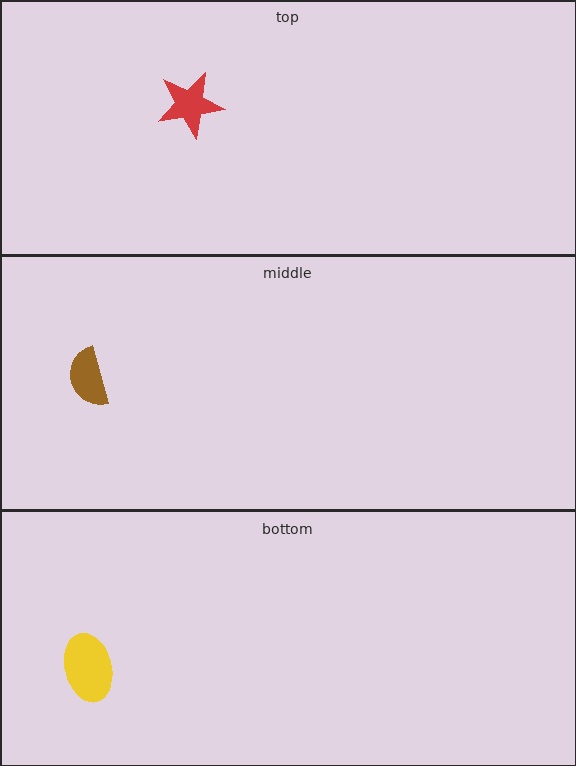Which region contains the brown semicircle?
The middle region.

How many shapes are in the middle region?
1.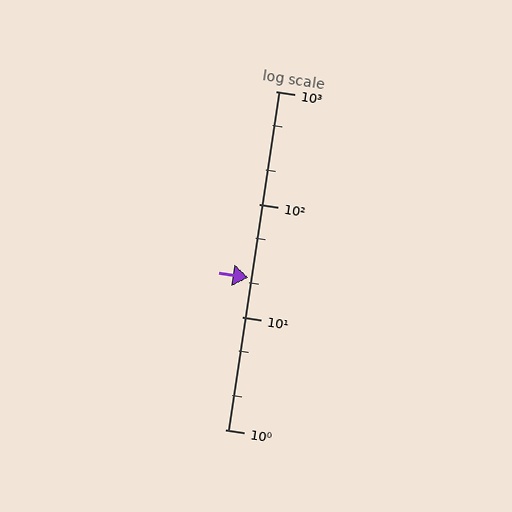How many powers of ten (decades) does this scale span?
The scale spans 3 decades, from 1 to 1000.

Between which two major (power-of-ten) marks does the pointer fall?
The pointer is between 10 and 100.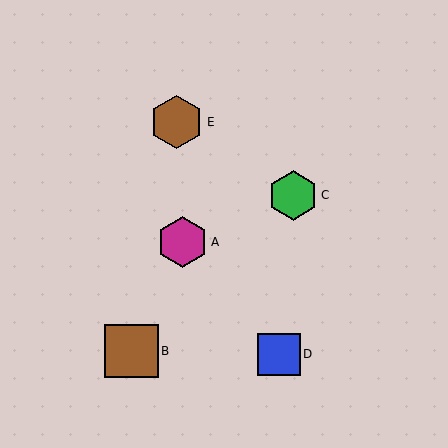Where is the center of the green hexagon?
The center of the green hexagon is at (293, 195).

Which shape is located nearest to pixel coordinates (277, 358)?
The blue square (labeled D) at (279, 354) is nearest to that location.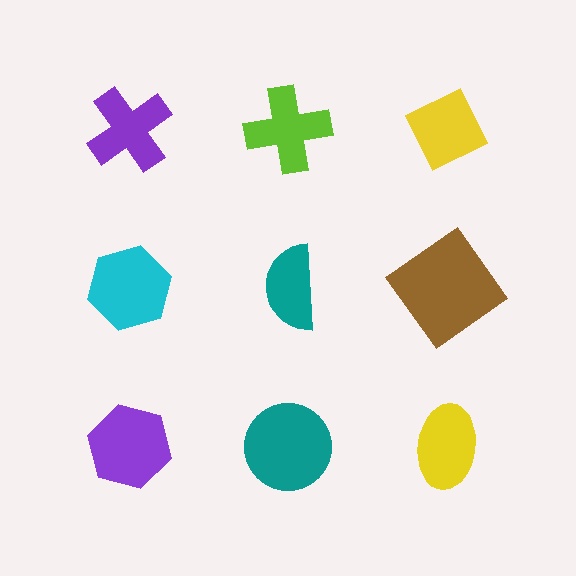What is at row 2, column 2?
A teal semicircle.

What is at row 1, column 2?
A lime cross.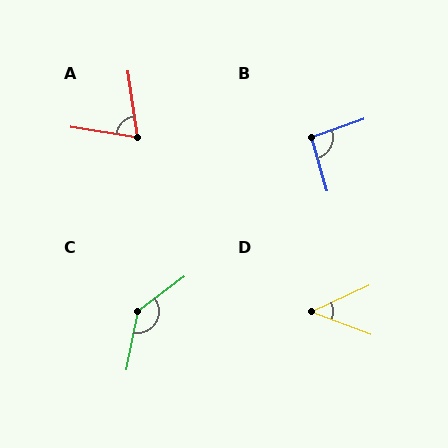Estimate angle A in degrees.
Approximately 73 degrees.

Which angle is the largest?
C, at approximately 138 degrees.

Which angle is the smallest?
D, at approximately 46 degrees.